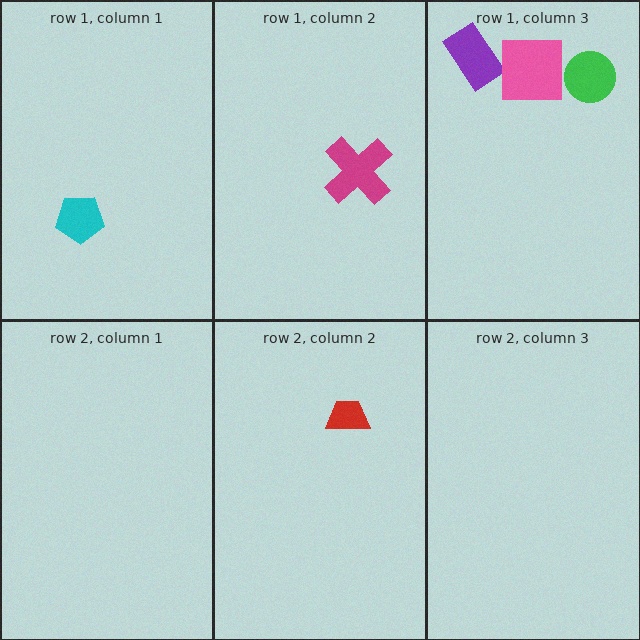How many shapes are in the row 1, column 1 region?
1.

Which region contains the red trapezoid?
The row 2, column 2 region.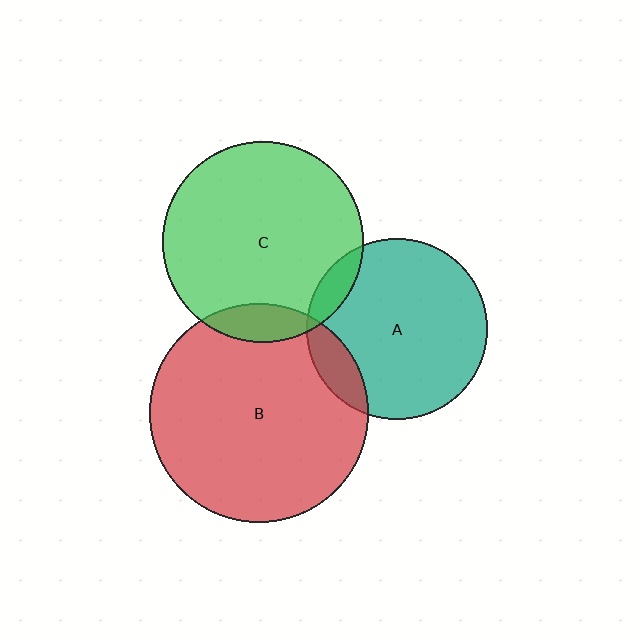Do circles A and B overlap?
Yes.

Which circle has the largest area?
Circle B (red).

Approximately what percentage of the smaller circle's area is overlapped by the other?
Approximately 10%.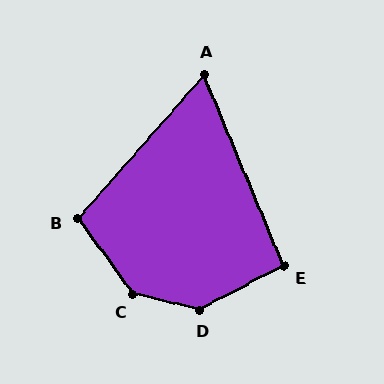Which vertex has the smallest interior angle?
A, at approximately 64 degrees.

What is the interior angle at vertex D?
Approximately 139 degrees (obtuse).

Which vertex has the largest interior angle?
C, at approximately 140 degrees.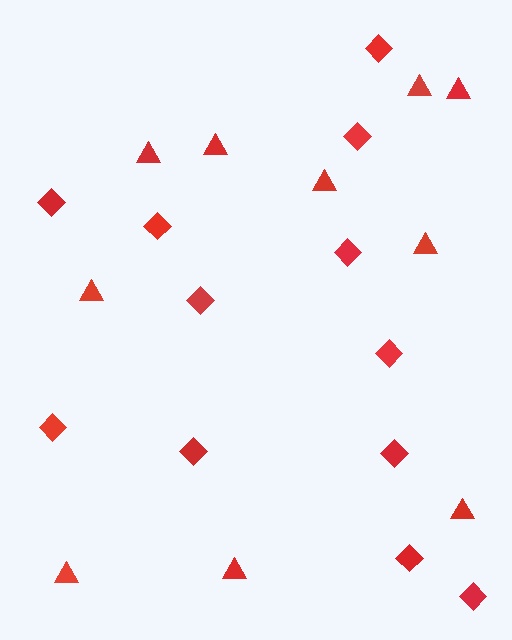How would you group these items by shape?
There are 2 groups: one group of diamonds (12) and one group of triangles (10).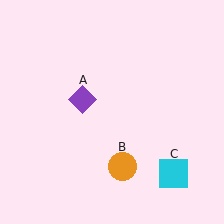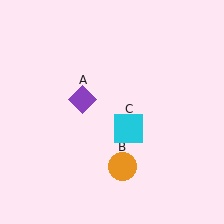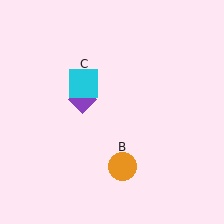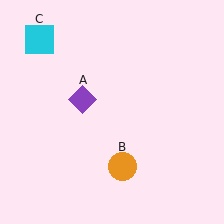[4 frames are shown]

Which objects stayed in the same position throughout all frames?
Purple diamond (object A) and orange circle (object B) remained stationary.